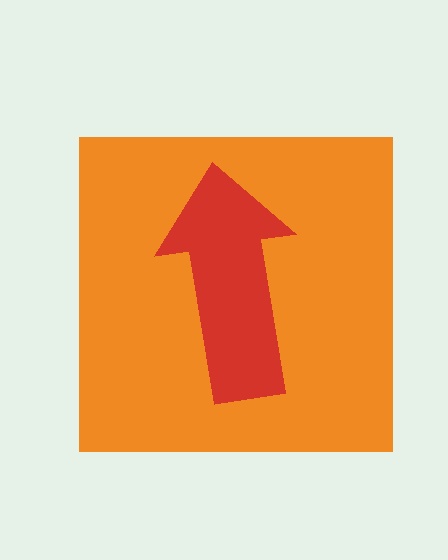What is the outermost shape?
The orange square.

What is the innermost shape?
The red arrow.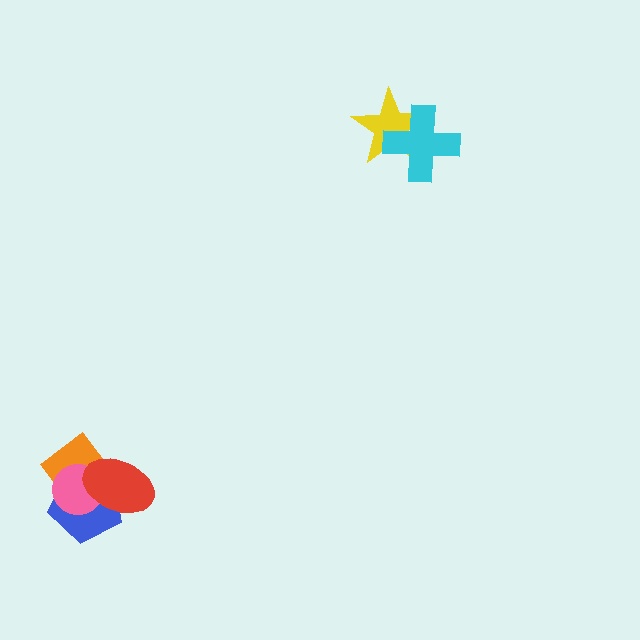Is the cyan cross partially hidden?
No, no other shape covers it.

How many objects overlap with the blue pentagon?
3 objects overlap with the blue pentagon.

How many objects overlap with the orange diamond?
3 objects overlap with the orange diamond.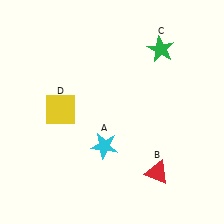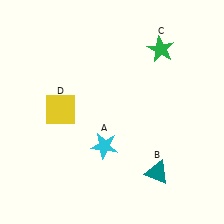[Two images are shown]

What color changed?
The triangle (B) changed from red in Image 1 to teal in Image 2.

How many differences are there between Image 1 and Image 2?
There is 1 difference between the two images.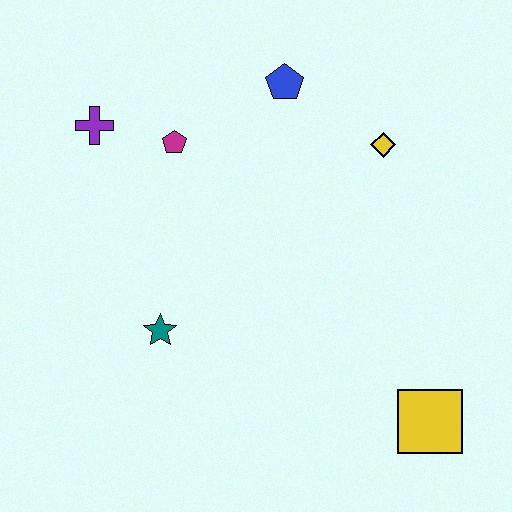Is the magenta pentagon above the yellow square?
Yes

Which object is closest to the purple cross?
The magenta pentagon is closest to the purple cross.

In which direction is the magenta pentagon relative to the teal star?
The magenta pentagon is above the teal star.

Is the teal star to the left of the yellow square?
Yes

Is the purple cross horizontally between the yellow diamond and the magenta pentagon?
No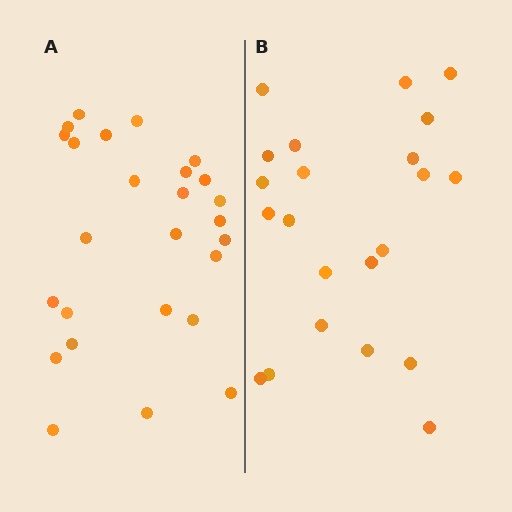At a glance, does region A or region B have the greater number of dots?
Region A (the left region) has more dots.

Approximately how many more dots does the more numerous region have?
Region A has about 4 more dots than region B.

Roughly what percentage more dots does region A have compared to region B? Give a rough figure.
About 20% more.